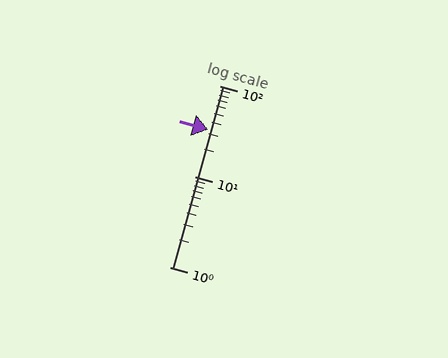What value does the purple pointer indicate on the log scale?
The pointer indicates approximately 33.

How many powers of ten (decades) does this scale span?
The scale spans 2 decades, from 1 to 100.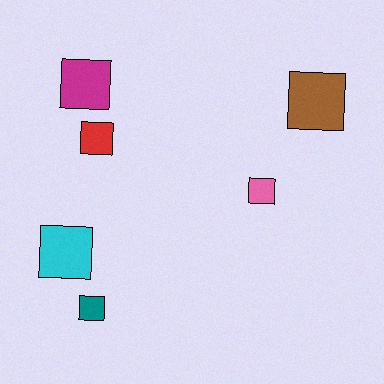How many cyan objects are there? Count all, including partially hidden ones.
There is 1 cyan object.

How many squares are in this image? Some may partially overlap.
There are 6 squares.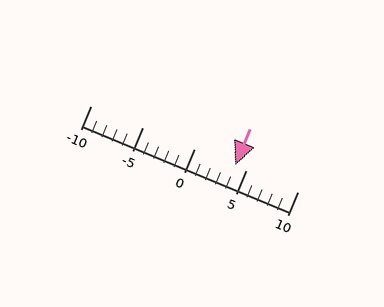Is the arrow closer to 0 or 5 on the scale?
The arrow is closer to 5.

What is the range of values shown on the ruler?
The ruler shows values from -10 to 10.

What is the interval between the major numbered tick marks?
The major tick marks are spaced 5 units apart.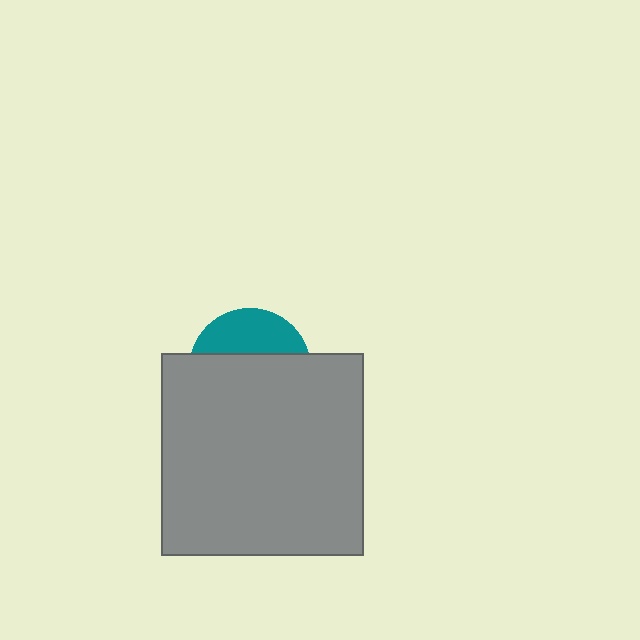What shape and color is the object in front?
The object in front is a gray square.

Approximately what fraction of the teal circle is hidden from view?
Roughly 66% of the teal circle is hidden behind the gray square.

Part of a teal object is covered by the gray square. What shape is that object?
It is a circle.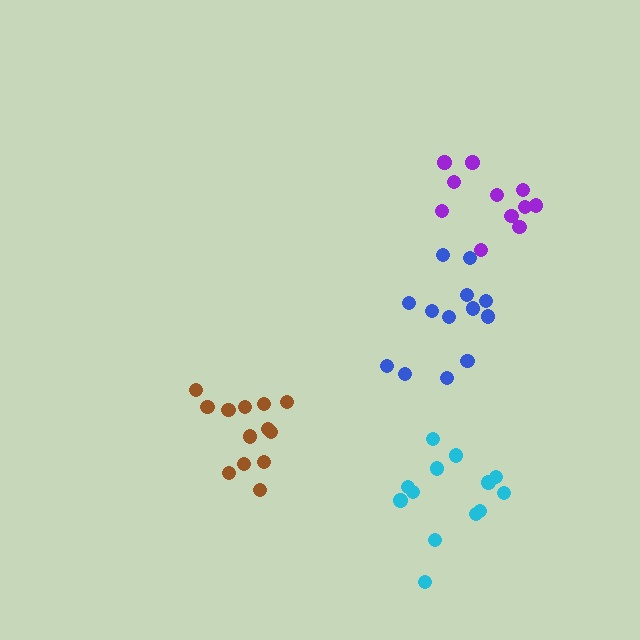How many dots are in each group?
Group 1: 13 dots, Group 2: 13 dots, Group 3: 13 dots, Group 4: 11 dots (50 total).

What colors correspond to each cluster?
The clusters are colored: blue, brown, cyan, purple.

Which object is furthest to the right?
The purple cluster is rightmost.